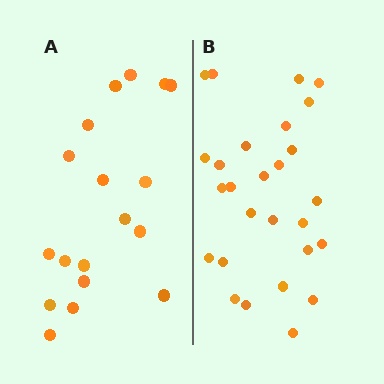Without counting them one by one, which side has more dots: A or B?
Region B (the right region) has more dots.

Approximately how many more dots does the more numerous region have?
Region B has roughly 8 or so more dots than region A.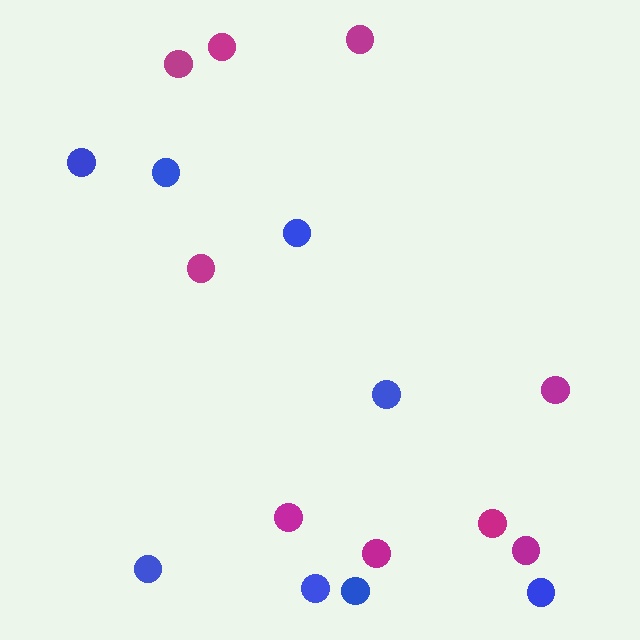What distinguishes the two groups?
There are 2 groups: one group of magenta circles (9) and one group of blue circles (8).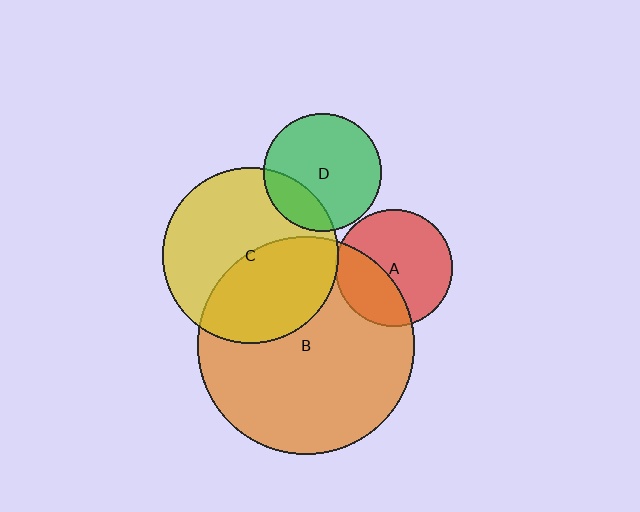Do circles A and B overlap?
Yes.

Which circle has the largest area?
Circle B (orange).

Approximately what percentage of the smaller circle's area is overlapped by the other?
Approximately 35%.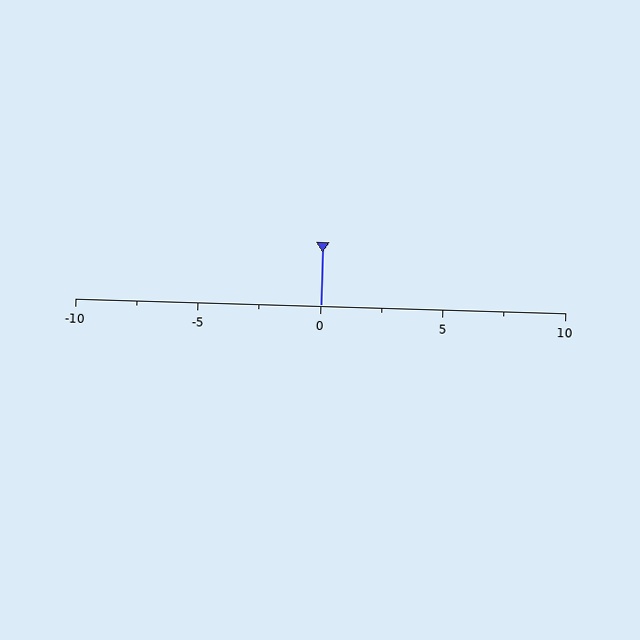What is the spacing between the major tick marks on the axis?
The major ticks are spaced 5 apart.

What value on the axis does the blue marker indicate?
The marker indicates approximately 0.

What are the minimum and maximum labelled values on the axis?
The axis runs from -10 to 10.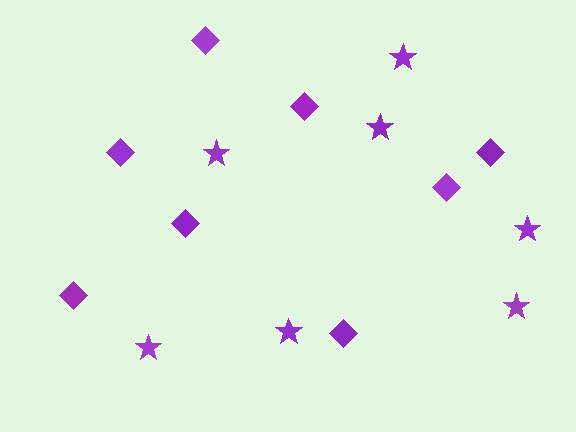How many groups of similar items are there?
There are 2 groups: one group of stars (7) and one group of diamonds (8).